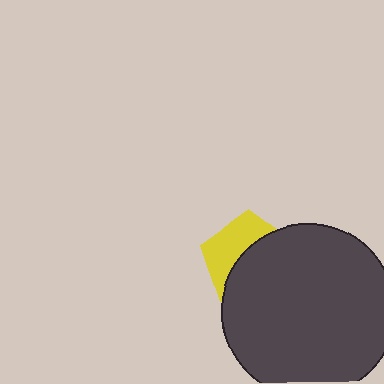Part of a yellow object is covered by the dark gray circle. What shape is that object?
It is a pentagon.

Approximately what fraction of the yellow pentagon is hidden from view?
Roughly 58% of the yellow pentagon is hidden behind the dark gray circle.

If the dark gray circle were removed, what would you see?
You would see the complete yellow pentagon.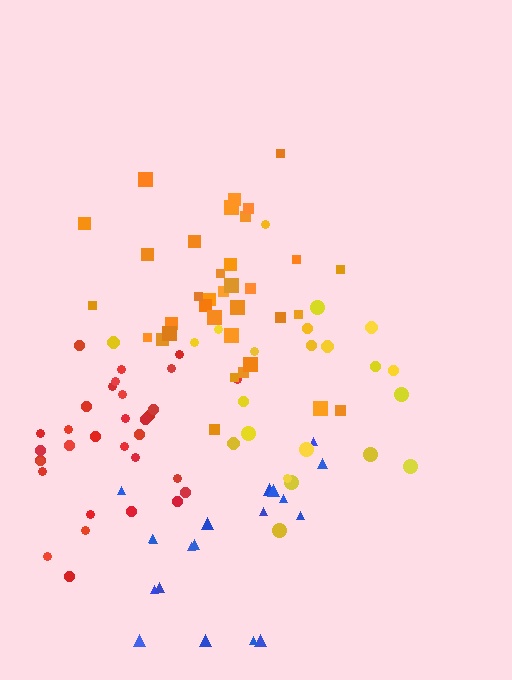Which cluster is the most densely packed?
Orange.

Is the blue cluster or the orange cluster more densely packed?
Orange.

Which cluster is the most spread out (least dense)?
Blue.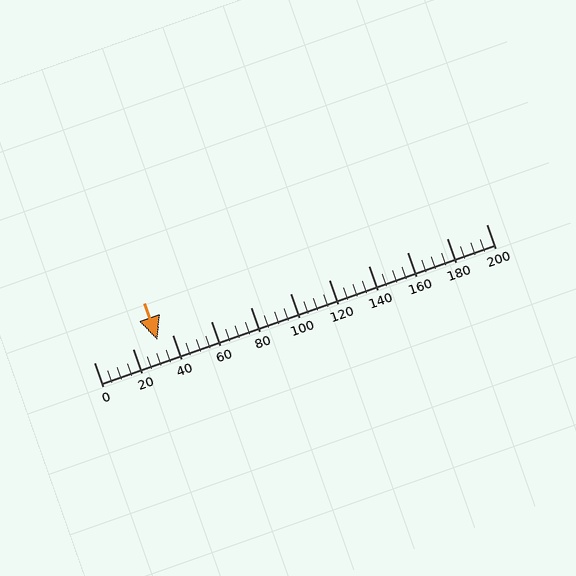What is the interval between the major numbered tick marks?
The major tick marks are spaced 20 units apart.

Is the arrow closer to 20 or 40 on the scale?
The arrow is closer to 40.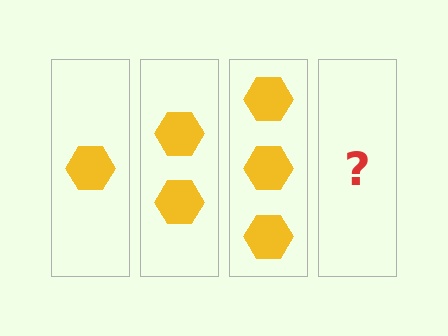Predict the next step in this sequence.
The next step is 4 hexagons.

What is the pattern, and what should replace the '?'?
The pattern is that each step adds one more hexagon. The '?' should be 4 hexagons.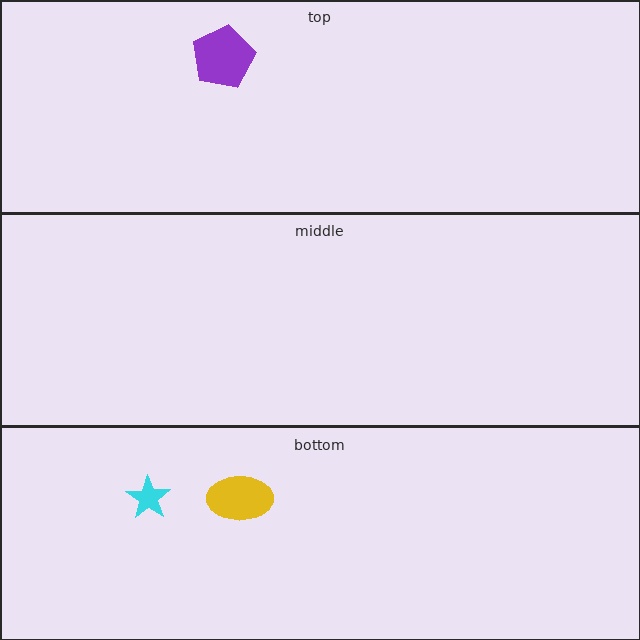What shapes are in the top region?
The purple pentagon.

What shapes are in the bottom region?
The cyan star, the yellow ellipse.